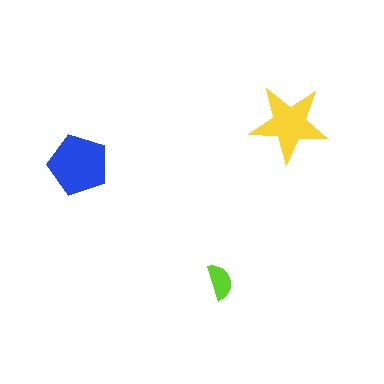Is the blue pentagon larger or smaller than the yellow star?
Larger.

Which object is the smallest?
The lime semicircle.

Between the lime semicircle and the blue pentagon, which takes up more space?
The blue pentagon.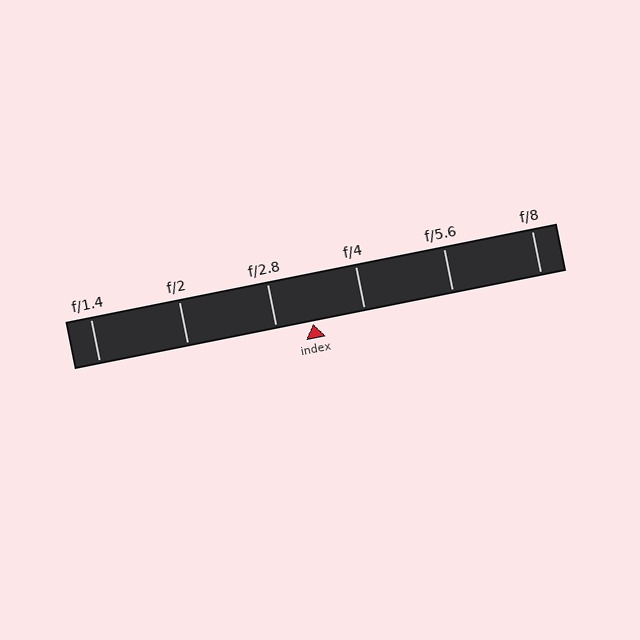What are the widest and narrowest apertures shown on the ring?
The widest aperture shown is f/1.4 and the narrowest is f/8.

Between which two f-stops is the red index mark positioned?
The index mark is between f/2.8 and f/4.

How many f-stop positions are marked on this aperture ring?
There are 6 f-stop positions marked.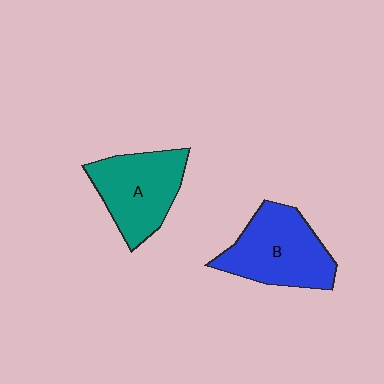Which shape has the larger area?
Shape B (blue).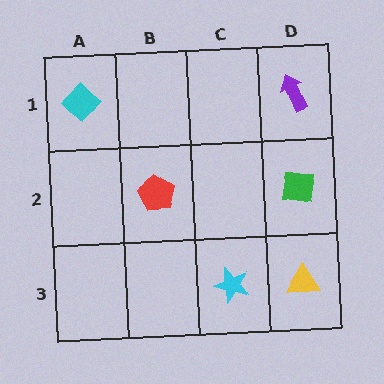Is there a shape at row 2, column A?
No, that cell is empty.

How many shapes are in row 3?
2 shapes.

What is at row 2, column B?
A red pentagon.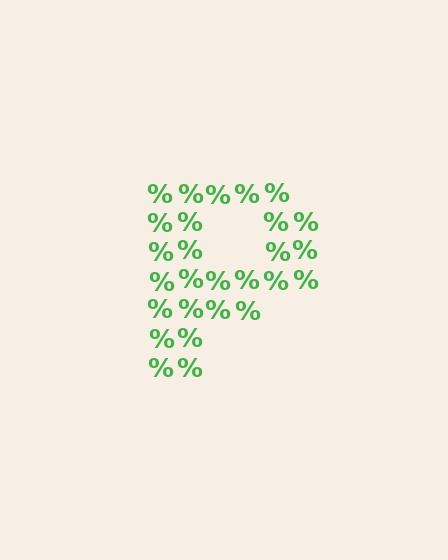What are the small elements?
The small elements are percent signs.